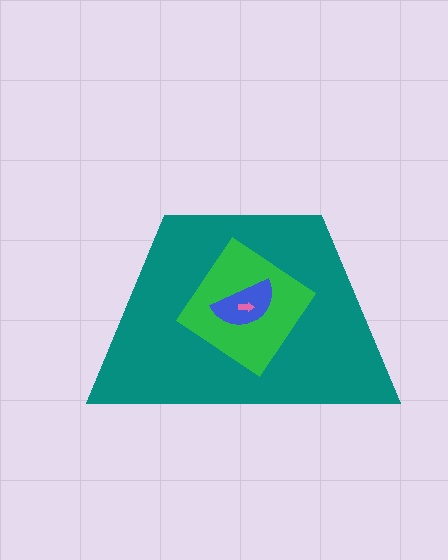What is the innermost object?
The pink arrow.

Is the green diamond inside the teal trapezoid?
Yes.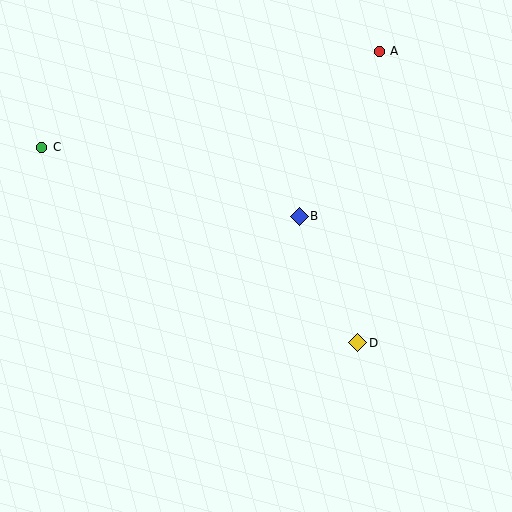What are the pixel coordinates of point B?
Point B is at (299, 216).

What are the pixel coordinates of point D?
Point D is at (358, 343).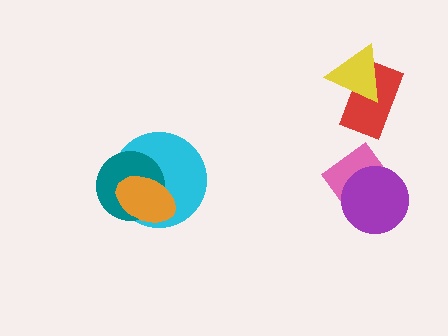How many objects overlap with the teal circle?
2 objects overlap with the teal circle.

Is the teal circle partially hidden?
Yes, it is partially covered by another shape.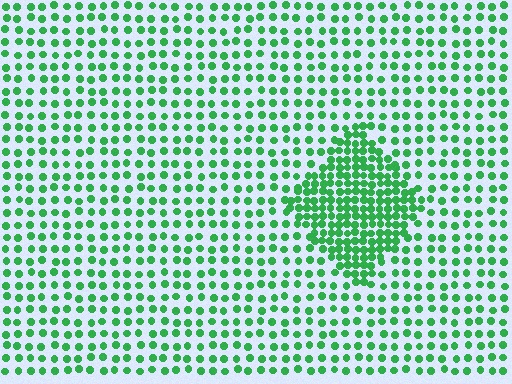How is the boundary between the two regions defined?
The boundary is defined by a change in element density (approximately 2.2x ratio). All elements are the same color, size, and shape.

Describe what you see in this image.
The image contains small green elements arranged at two different densities. A diamond-shaped region is visible where the elements are more densely packed than the surrounding area.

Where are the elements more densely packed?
The elements are more densely packed inside the diamond boundary.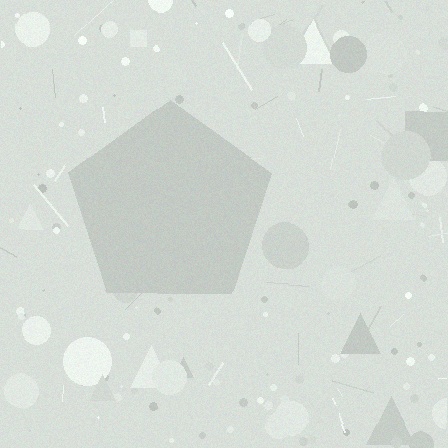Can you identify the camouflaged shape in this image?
The camouflaged shape is a pentagon.